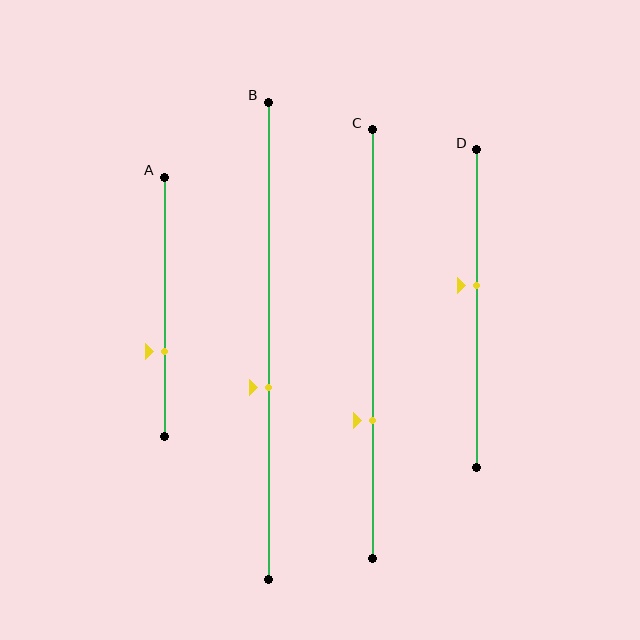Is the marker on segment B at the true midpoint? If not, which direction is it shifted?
No, the marker on segment B is shifted downward by about 10% of the segment length.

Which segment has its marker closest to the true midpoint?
Segment D has its marker closest to the true midpoint.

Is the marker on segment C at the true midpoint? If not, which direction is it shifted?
No, the marker on segment C is shifted downward by about 18% of the segment length.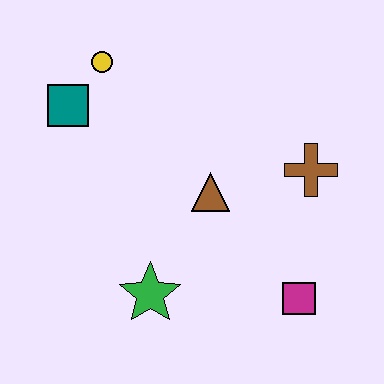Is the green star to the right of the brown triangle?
No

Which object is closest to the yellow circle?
The teal square is closest to the yellow circle.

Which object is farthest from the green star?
The yellow circle is farthest from the green star.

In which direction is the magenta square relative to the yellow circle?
The magenta square is below the yellow circle.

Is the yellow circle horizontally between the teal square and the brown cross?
Yes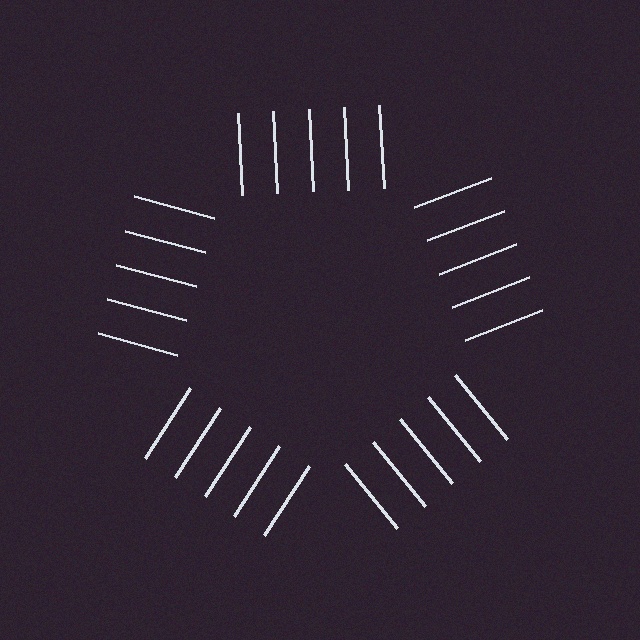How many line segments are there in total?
25 — 5 along each of the 5 edges.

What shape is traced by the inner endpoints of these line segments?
An illusory pentagon — the line segments terminate on its edges but no continuous stroke is drawn.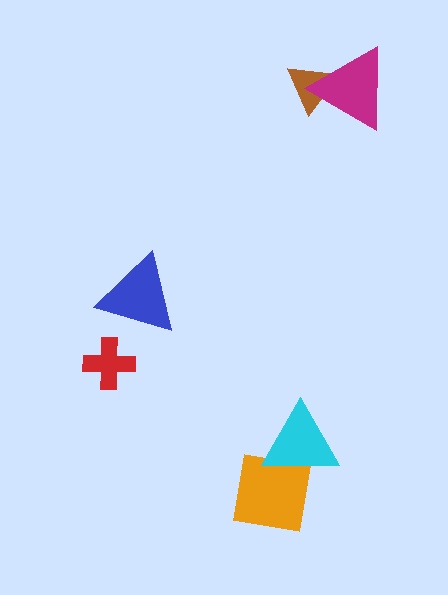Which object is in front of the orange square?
The cyan triangle is in front of the orange square.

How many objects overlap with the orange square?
1 object overlaps with the orange square.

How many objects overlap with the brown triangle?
1 object overlaps with the brown triangle.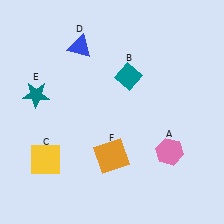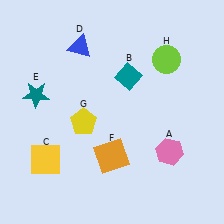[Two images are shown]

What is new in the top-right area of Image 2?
A lime circle (H) was added in the top-right area of Image 2.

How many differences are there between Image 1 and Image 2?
There are 2 differences between the two images.